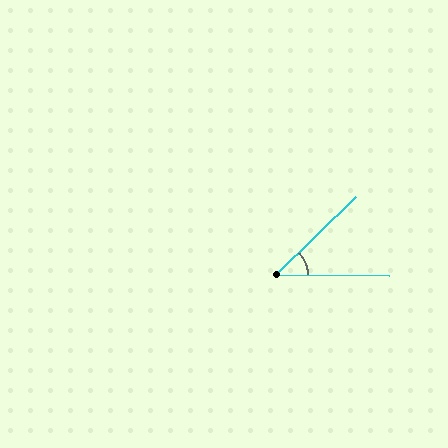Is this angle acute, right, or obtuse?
It is acute.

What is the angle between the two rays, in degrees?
Approximately 45 degrees.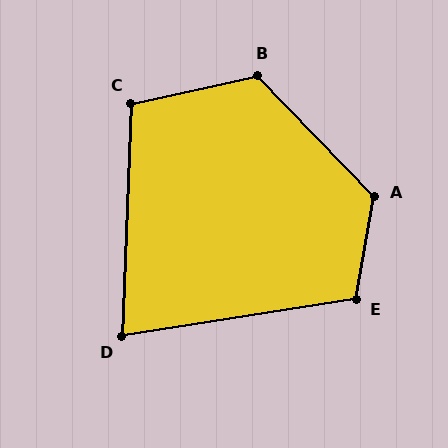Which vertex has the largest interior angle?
A, at approximately 126 degrees.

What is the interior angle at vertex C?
Approximately 105 degrees (obtuse).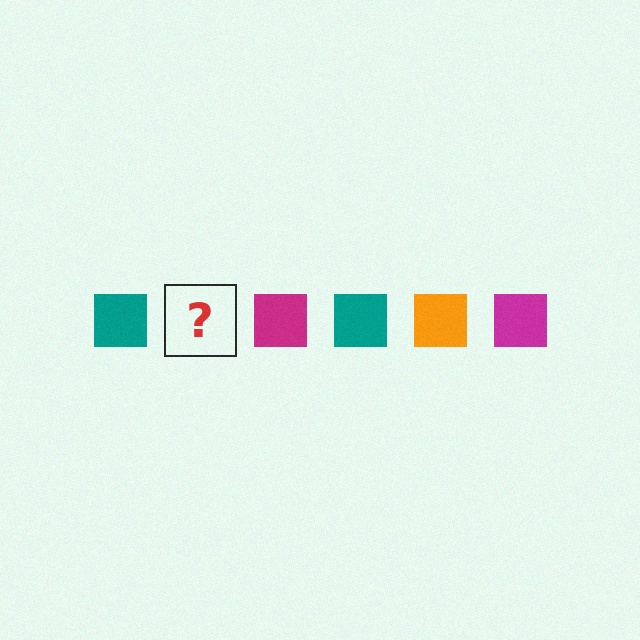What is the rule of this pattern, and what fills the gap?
The rule is that the pattern cycles through teal, orange, magenta squares. The gap should be filled with an orange square.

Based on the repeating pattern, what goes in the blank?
The blank should be an orange square.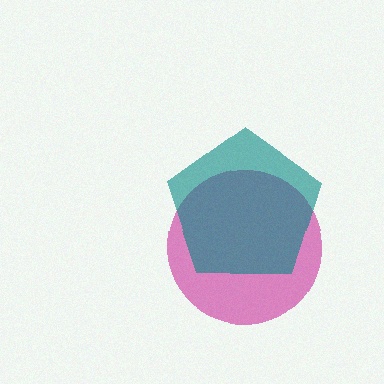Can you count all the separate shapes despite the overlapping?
Yes, there are 2 separate shapes.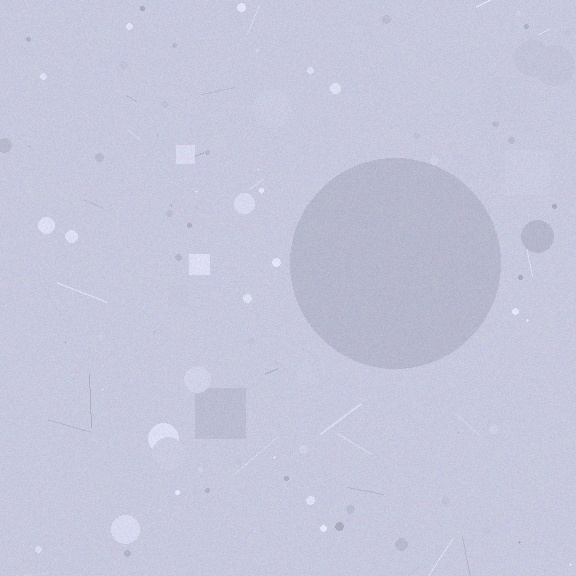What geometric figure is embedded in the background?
A circle is embedded in the background.